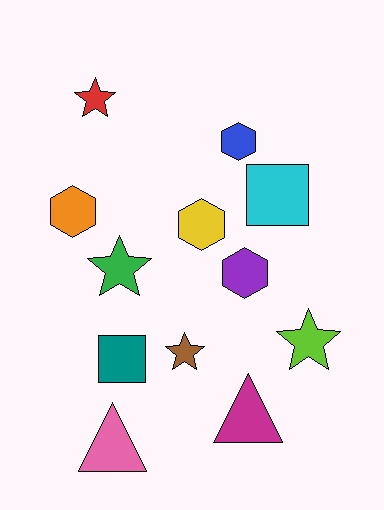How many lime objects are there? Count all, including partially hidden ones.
There is 1 lime object.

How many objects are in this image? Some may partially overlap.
There are 12 objects.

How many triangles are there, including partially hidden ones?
There are 2 triangles.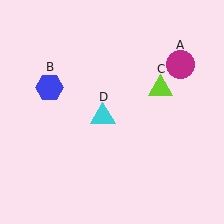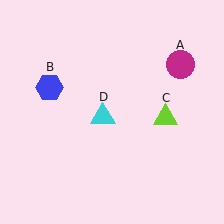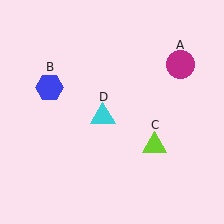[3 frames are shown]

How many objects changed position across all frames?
1 object changed position: lime triangle (object C).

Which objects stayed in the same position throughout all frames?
Magenta circle (object A) and blue hexagon (object B) and cyan triangle (object D) remained stationary.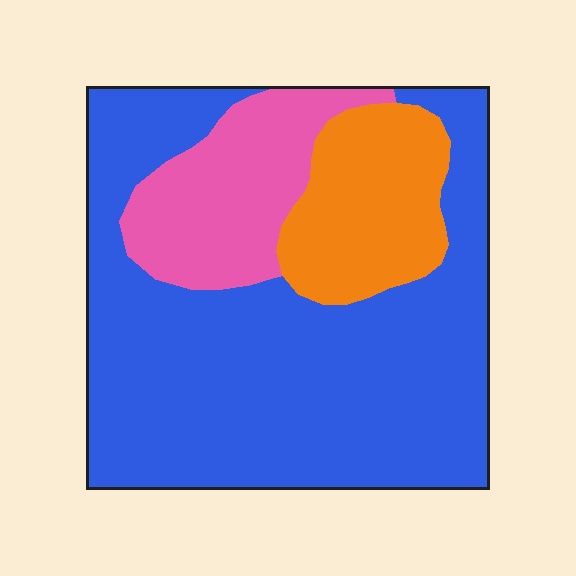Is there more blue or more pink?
Blue.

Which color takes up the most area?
Blue, at roughly 65%.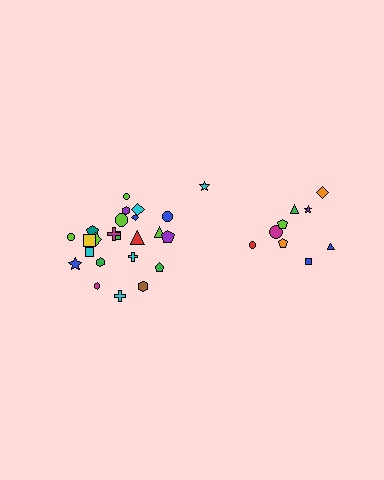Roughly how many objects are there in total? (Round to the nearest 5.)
Roughly 35 objects in total.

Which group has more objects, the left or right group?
The left group.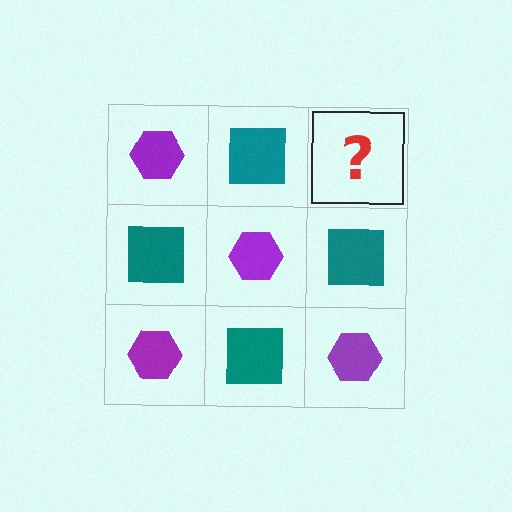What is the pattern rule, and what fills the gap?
The rule is that it alternates purple hexagon and teal square in a checkerboard pattern. The gap should be filled with a purple hexagon.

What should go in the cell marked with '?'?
The missing cell should contain a purple hexagon.